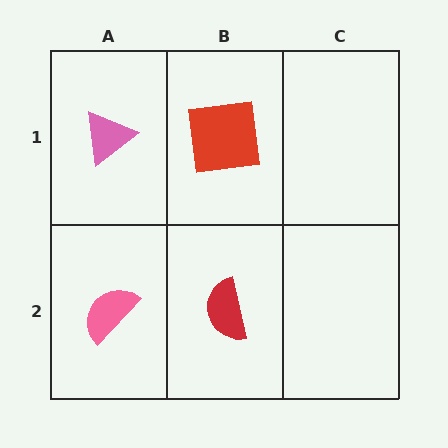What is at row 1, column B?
A red square.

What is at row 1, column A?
A pink triangle.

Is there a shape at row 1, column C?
No, that cell is empty.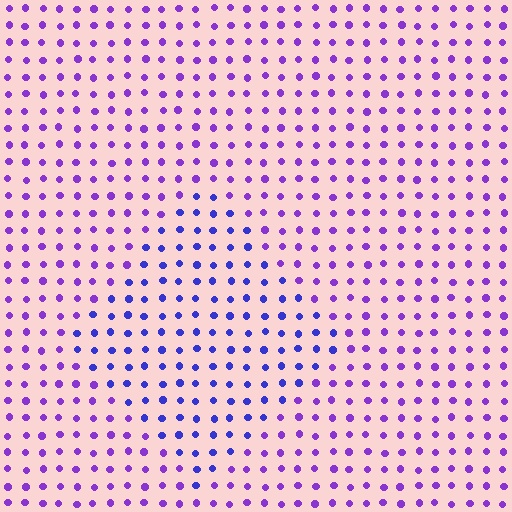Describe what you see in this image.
The image is filled with small purple elements in a uniform arrangement. A diamond-shaped region is visible where the elements are tinted to a slightly different hue, forming a subtle color boundary.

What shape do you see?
I see a diamond.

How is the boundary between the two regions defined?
The boundary is defined purely by a slight shift in hue (about 32 degrees). Spacing, size, and orientation are identical on both sides.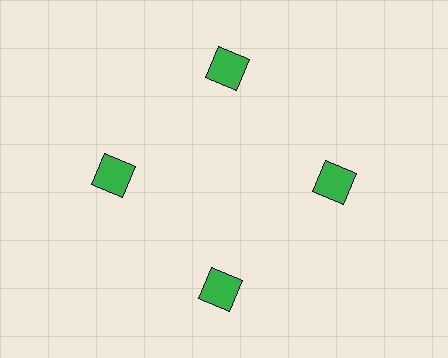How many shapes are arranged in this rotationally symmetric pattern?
There are 4 shapes, arranged in 4 groups of 1.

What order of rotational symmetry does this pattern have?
This pattern has 4-fold rotational symmetry.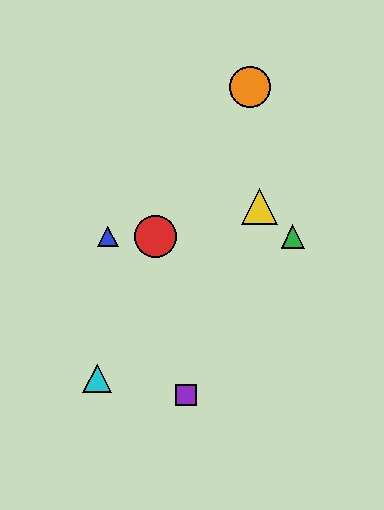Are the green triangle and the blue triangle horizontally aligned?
Yes, both are at y≈237.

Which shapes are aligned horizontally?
The red circle, the blue triangle, the green triangle are aligned horizontally.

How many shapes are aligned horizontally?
3 shapes (the red circle, the blue triangle, the green triangle) are aligned horizontally.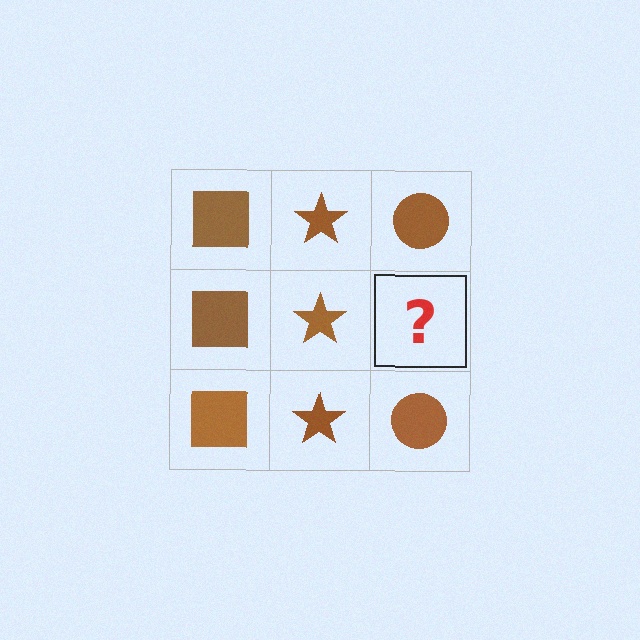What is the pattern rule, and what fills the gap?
The rule is that each column has a consistent shape. The gap should be filled with a brown circle.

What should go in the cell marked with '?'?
The missing cell should contain a brown circle.